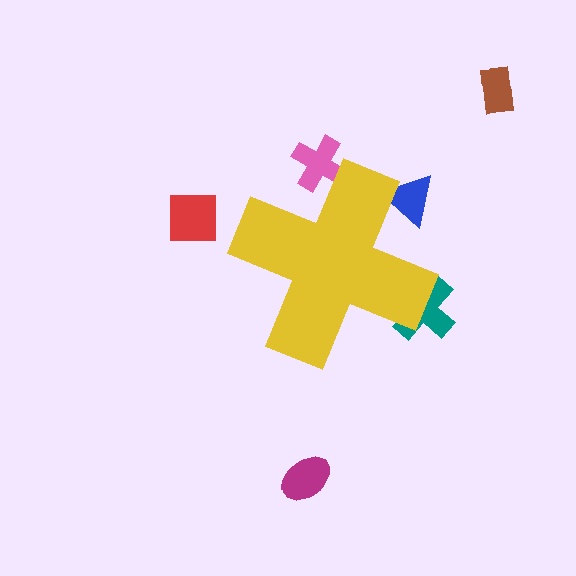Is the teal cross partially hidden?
Yes, the teal cross is partially hidden behind the yellow cross.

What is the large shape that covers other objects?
A yellow cross.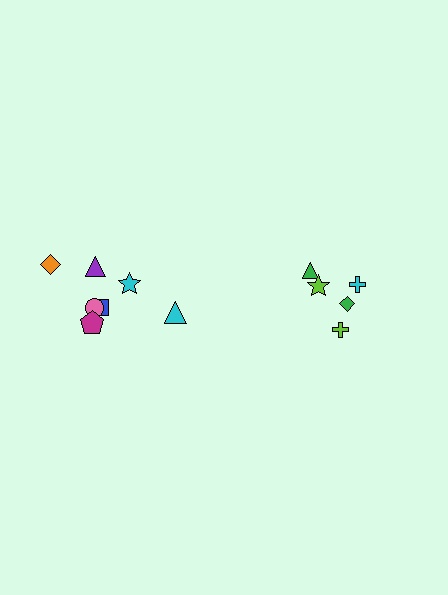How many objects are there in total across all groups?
There are 12 objects.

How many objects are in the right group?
There are 5 objects.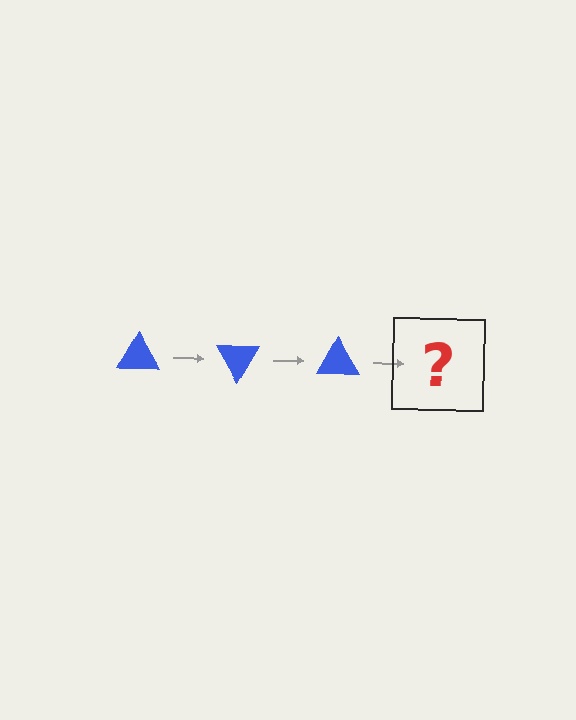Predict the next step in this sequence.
The next step is a blue triangle rotated 180 degrees.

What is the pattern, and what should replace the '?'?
The pattern is that the triangle rotates 60 degrees each step. The '?' should be a blue triangle rotated 180 degrees.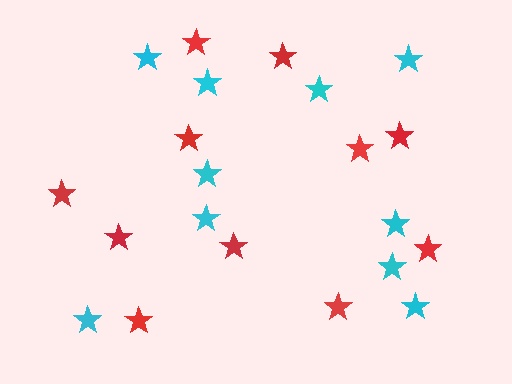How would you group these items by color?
There are 2 groups: one group of red stars (11) and one group of cyan stars (10).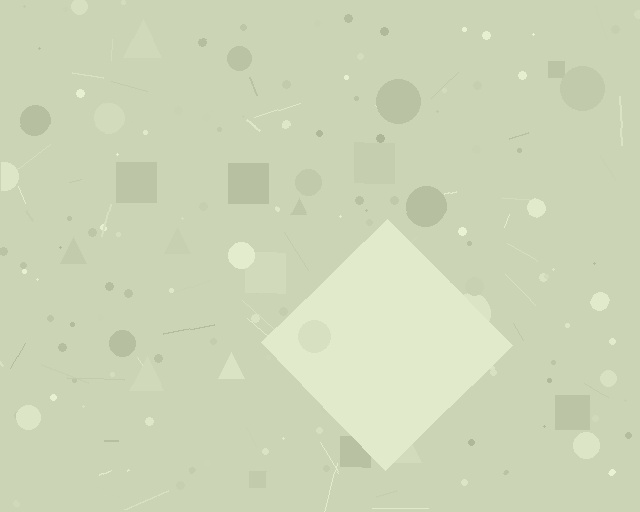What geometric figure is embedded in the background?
A diamond is embedded in the background.